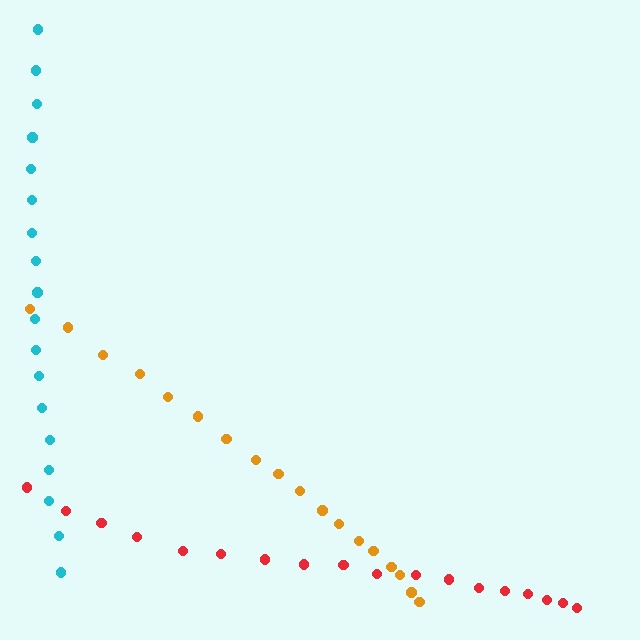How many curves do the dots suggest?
There are 3 distinct paths.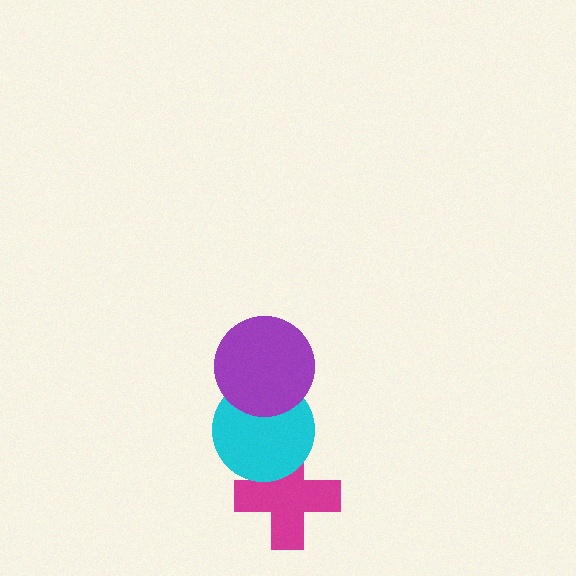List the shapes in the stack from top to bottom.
From top to bottom: the purple circle, the cyan circle, the magenta cross.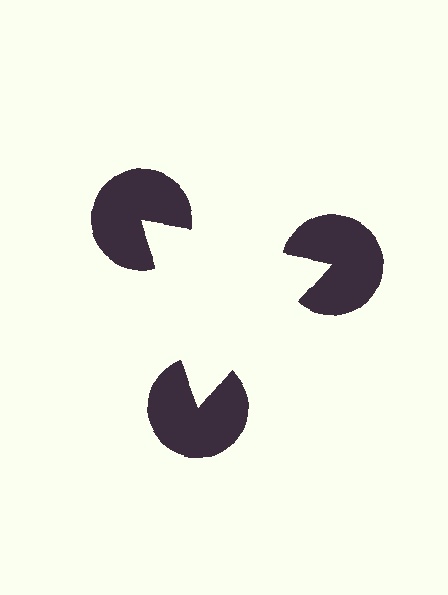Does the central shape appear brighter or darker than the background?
It typically appears slightly brighter than the background, even though no actual brightness change is drawn.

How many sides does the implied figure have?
3 sides.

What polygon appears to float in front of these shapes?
An illusory triangle — its edges are inferred from the aligned wedge cuts in the pac-man discs, not physically drawn.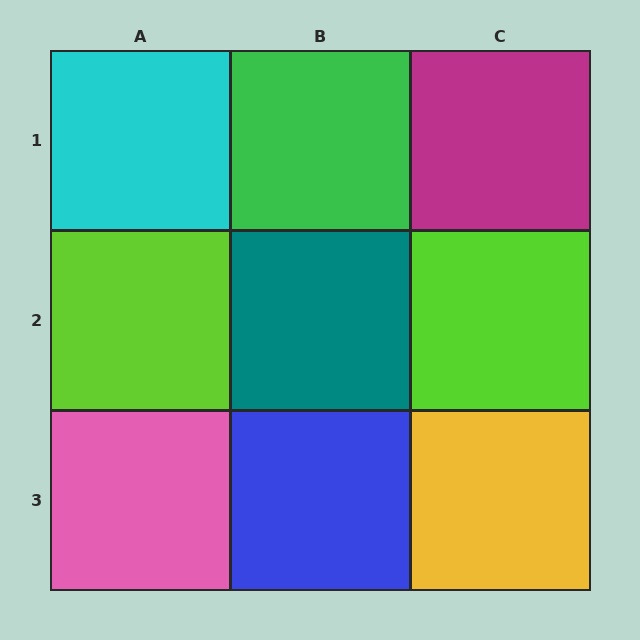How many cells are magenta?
1 cell is magenta.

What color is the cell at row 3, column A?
Pink.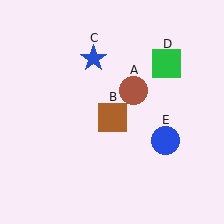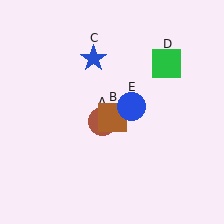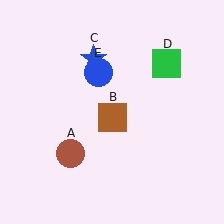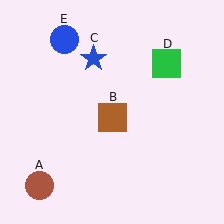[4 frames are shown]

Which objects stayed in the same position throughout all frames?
Brown square (object B) and blue star (object C) and green square (object D) remained stationary.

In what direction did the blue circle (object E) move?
The blue circle (object E) moved up and to the left.